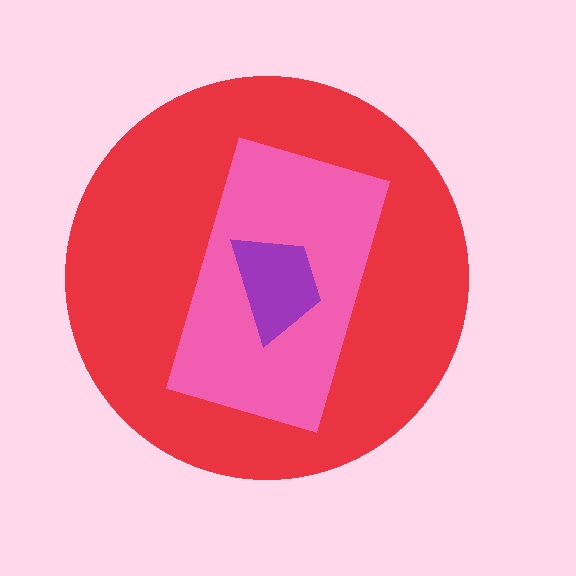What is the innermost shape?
The purple trapezoid.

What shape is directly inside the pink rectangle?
The purple trapezoid.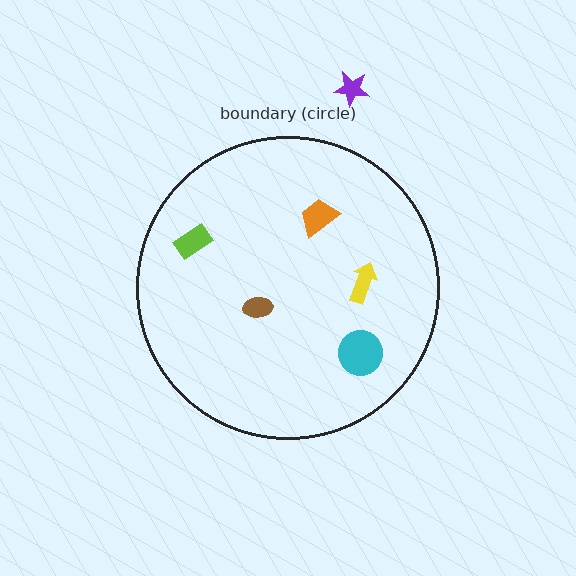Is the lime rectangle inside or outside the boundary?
Inside.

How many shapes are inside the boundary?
5 inside, 1 outside.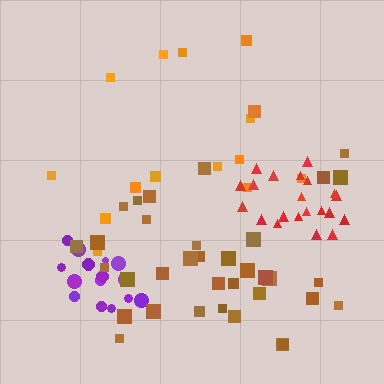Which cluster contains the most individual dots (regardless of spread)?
Brown (35).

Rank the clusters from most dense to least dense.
purple, red, brown, orange.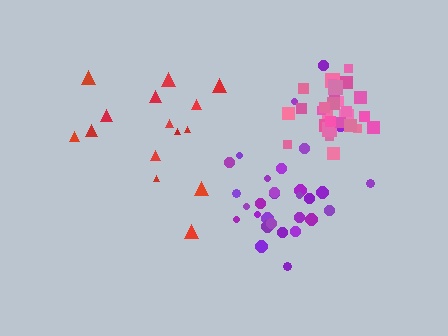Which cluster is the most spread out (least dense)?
Red.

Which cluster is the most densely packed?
Pink.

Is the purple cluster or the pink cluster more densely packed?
Pink.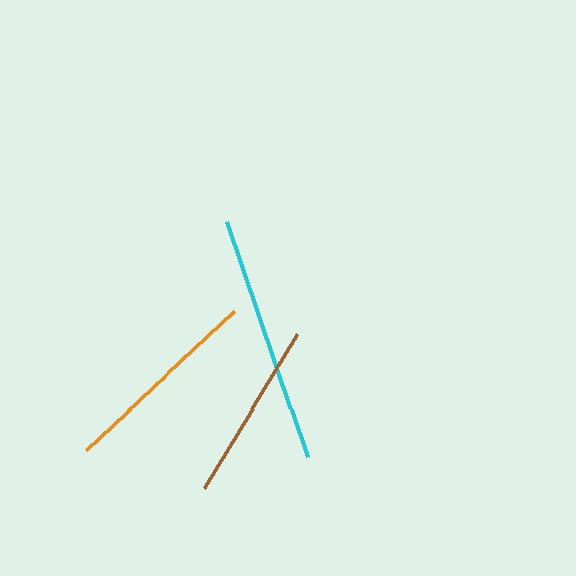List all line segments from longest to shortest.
From longest to shortest: cyan, orange, brown.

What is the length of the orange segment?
The orange segment is approximately 203 pixels long.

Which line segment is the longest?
The cyan line is the longest at approximately 248 pixels.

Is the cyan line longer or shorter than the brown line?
The cyan line is longer than the brown line.